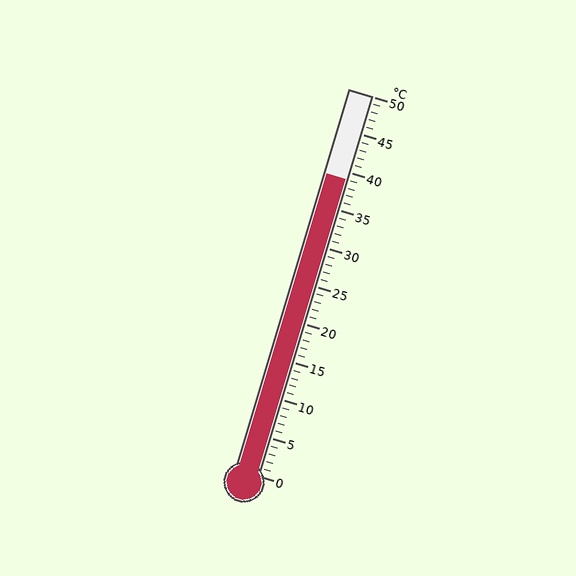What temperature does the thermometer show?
The thermometer shows approximately 39°C.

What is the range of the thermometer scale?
The thermometer scale ranges from 0°C to 50°C.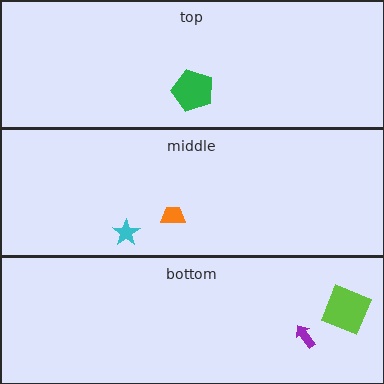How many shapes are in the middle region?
2.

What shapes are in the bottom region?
The lime square, the purple arrow.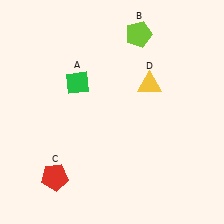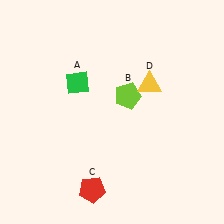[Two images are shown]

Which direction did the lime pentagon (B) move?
The lime pentagon (B) moved down.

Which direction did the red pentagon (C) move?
The red pentagon (C) moved right.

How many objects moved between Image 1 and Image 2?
2 objects moved between the two images.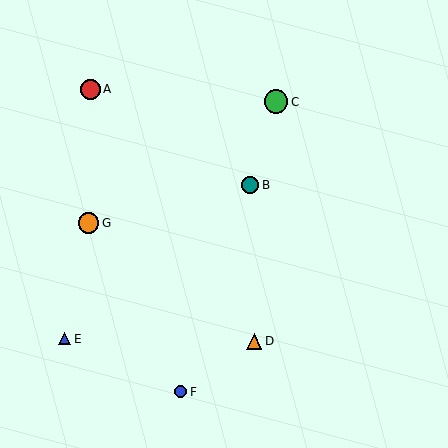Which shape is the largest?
The green circle (labeled C) is the largest.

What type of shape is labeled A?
Shape A is a red circle.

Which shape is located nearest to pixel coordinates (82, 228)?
The orange circle (labeled G) at (88, 223) is nearest to that location.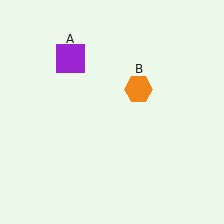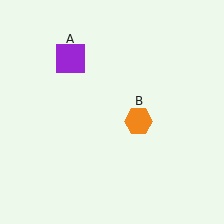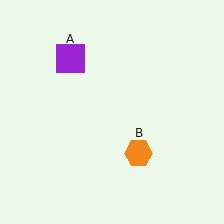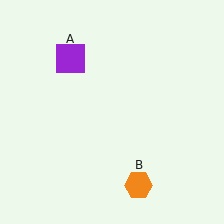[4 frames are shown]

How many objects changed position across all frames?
1 object changed position: orange hexagon (object B).